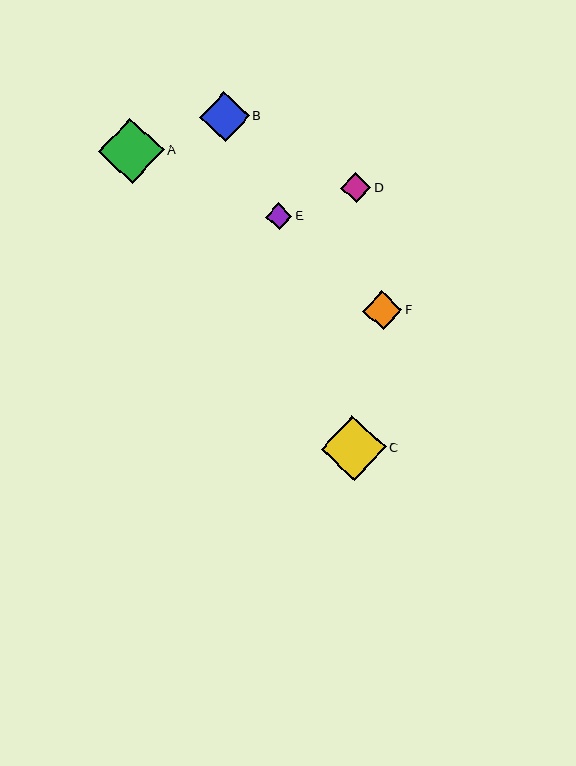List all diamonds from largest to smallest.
From largest to smallest: A, C, B, F, D, E.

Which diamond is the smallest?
Diamond E is the smallest with a size of approximately 27 pixels.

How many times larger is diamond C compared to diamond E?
Diamond C is approximately 2.4 times the size of diamond E.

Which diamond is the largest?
Diamond A is the largest with a size of approximately 65 pixels.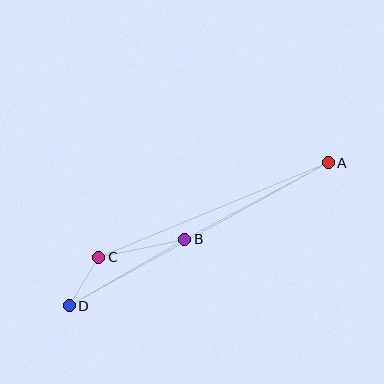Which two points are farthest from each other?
Points A and D are farthest from each other.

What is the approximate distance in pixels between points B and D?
The distance between B and D is approximately 133 pixels.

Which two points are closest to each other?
Points C and D are closest to each other.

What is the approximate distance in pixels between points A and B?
The distance between A and B is approximately 163 pixels.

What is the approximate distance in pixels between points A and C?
The distance between A and C is approximately 248 pixels.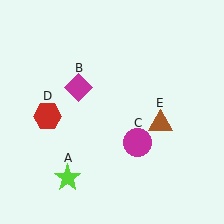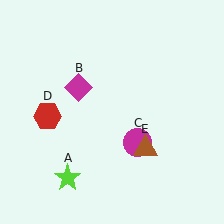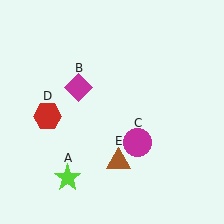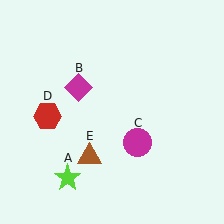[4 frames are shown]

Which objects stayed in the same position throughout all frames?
Lime star (object A) and magenta diamond (object B) and magenta circle (object C) and red hexagon (object D) remained stationary.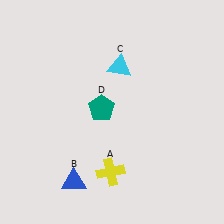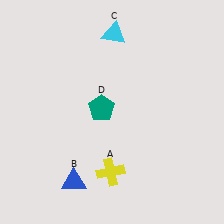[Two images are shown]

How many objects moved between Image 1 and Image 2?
1 object moved between the two images.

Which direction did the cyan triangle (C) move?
The cyan triangle (C) moved up.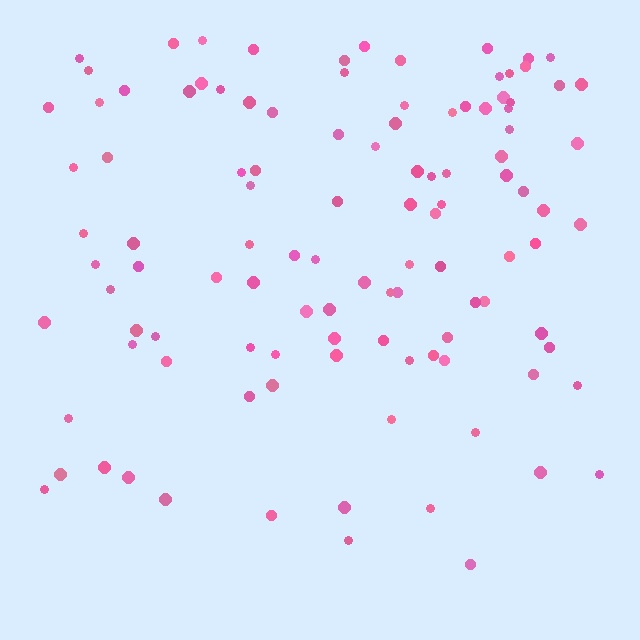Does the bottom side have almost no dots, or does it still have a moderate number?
Still a moderate number, just noticeably fewer than the top.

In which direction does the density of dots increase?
From bottom to top, with the top side densest.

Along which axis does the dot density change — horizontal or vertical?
Vertical.